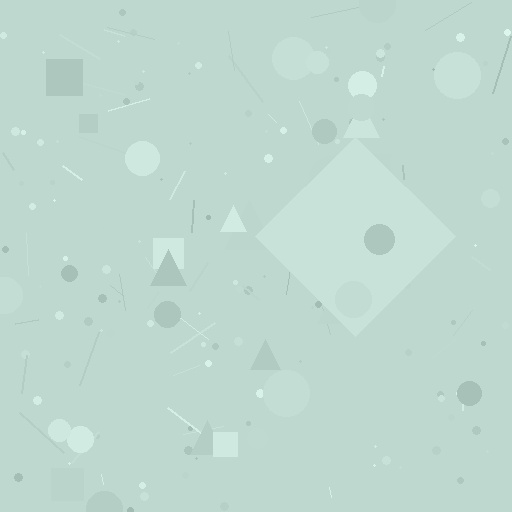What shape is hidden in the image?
A diamond is hidden in the image.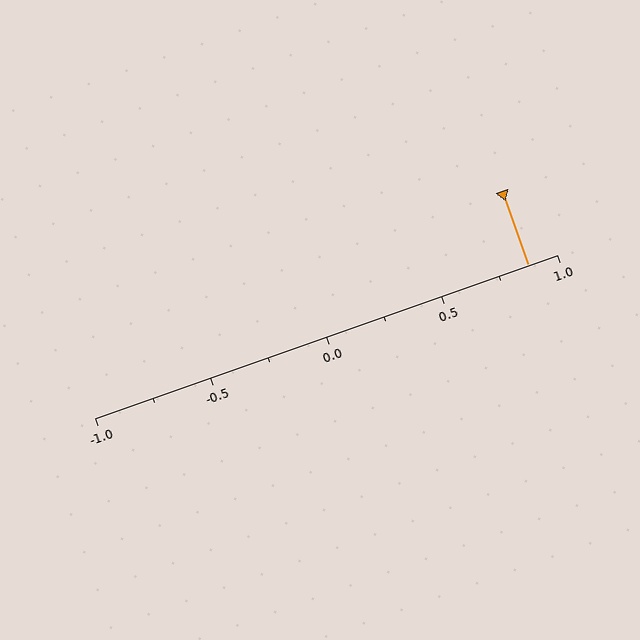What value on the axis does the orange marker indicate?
The marker indicates approximately 0.88.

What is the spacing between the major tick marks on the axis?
The major ticks are spaced 0.5 apart.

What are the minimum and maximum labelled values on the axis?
The axis runs from -1.0 to 1.0.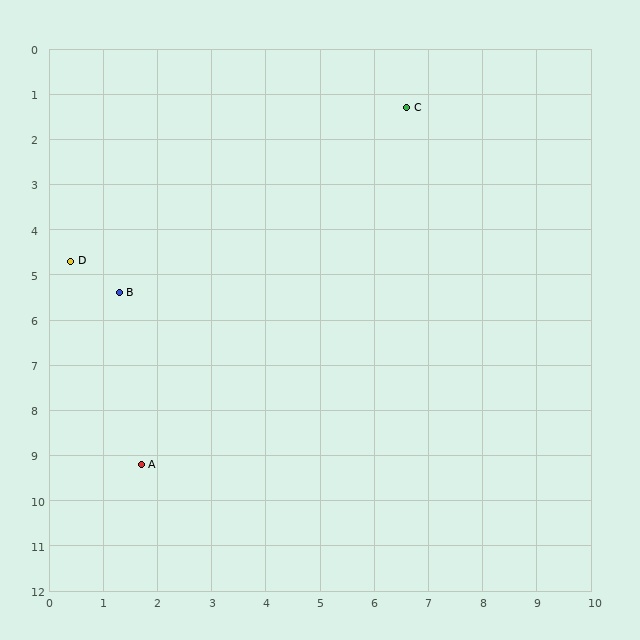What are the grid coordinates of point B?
Point B is at approximately (1.3, 5.4).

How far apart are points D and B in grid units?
Points D and B are about 1.1 grid units apart.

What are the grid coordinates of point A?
Point A is at approximately (1.7, 9.2).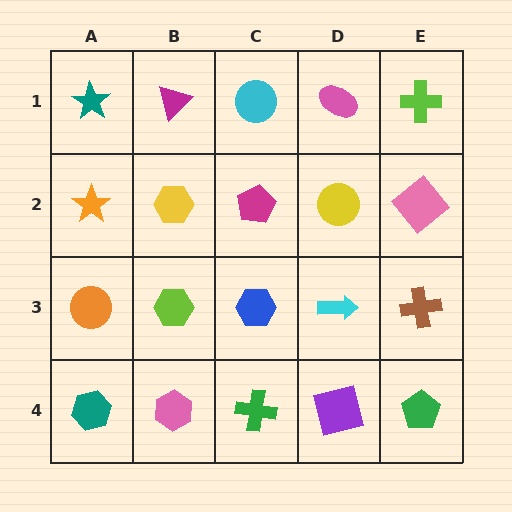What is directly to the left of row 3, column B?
An orange circle.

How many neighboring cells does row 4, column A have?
2.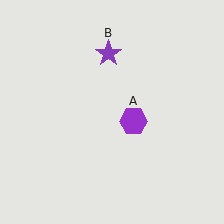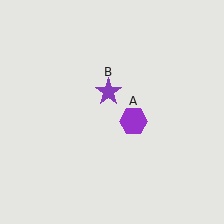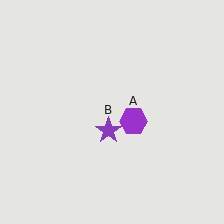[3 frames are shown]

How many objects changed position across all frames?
1 object changed position: purple star (object B).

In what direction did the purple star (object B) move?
The purple star (object B) moved down.